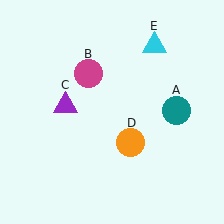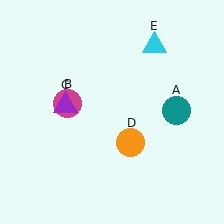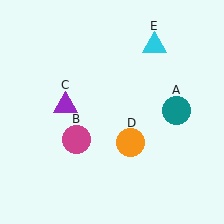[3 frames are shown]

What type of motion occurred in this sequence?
The magenta circle (object B) rotated counterclockwise around the center of the scene.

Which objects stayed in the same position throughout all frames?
Teal circle (object A) and purple triangle (object C) and orange circle (object D) and cyan triangle (object E) remained stationary.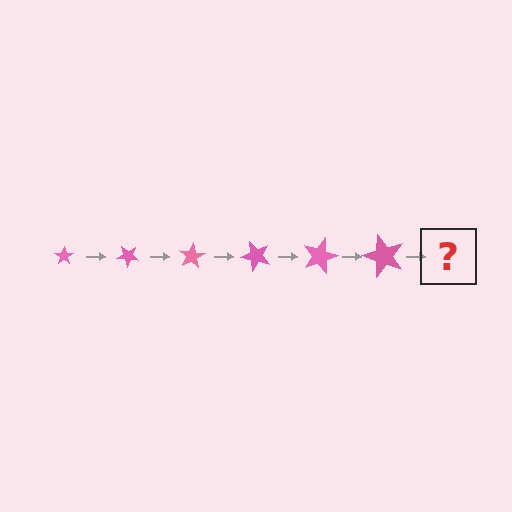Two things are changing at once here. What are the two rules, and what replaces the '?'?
The two rules are that the star grows larger each step and it rotates 40 degrees each step. The '?' should be a star, larger than the previous one and rotated 240 degrees from the start.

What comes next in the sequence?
The next element should be a star, larger than the previous one and rotated 240 degrees from the start.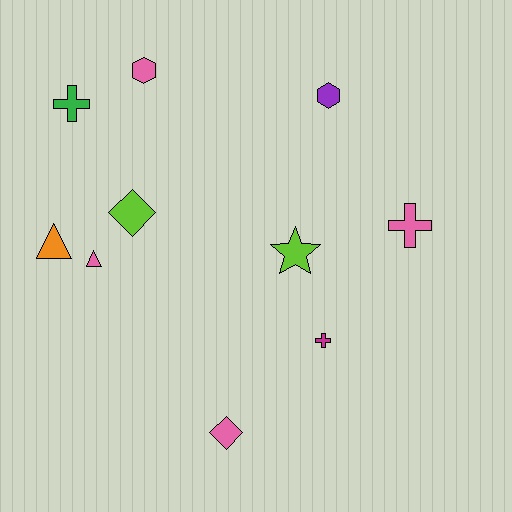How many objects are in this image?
There are 10 objects.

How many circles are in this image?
There are no circles.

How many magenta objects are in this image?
There is 1 magenta object.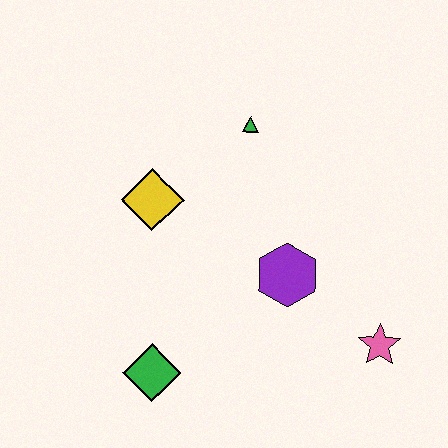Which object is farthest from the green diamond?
The green triangle is farthest from the green diamond.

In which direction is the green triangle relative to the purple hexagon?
The green triangle is above the purple hexagon.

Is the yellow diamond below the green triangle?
Yes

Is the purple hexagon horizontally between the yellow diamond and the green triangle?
No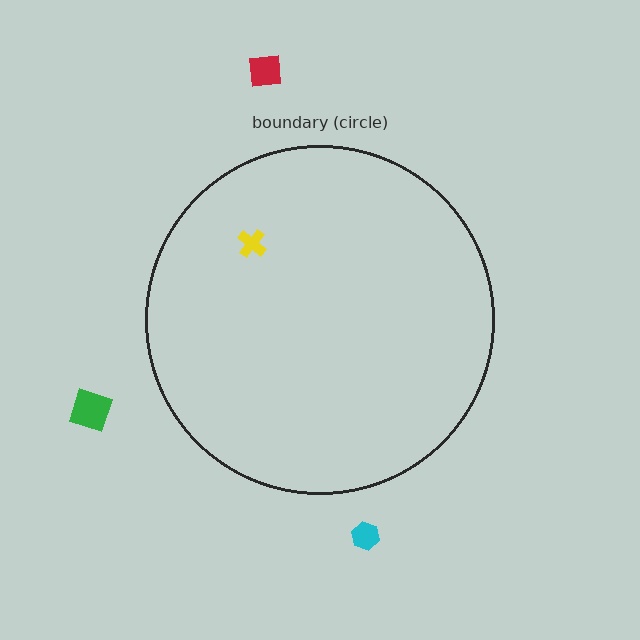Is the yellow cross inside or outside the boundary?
Inside.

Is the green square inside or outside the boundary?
Outside.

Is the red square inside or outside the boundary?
Outside.